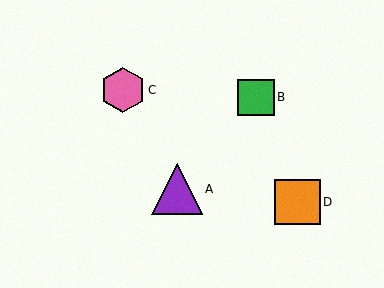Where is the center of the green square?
The center of the green square is at (256, 98).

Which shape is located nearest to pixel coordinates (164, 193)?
The purple triangle (labeled A) at (177, 189) is nearest to that location.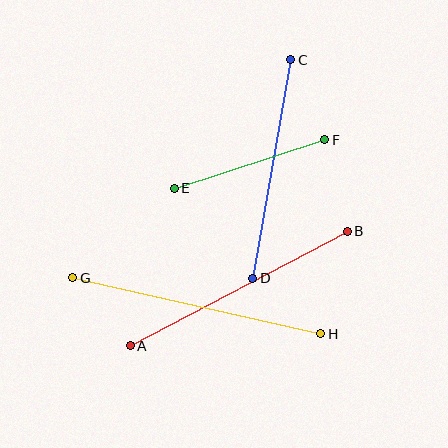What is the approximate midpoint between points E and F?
The midpoint is at approximately (249, 164) pixels.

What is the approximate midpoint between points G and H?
The midpoint is at approximately (197, 306) pixels.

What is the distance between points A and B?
The distance is approximately 246 pixels.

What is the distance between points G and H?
The distance is approximately 254 pixels.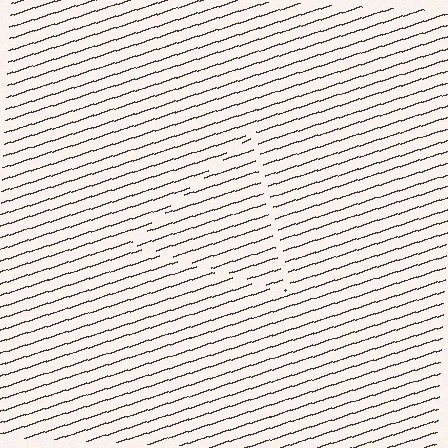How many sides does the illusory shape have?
3 sides — the line-ends trace a triangle.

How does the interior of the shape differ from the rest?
The interior of the shape contains the same grating, shifted by half a period — the contour is defined by the phase discontinuity where line-ends from the inner and outer gratings abut.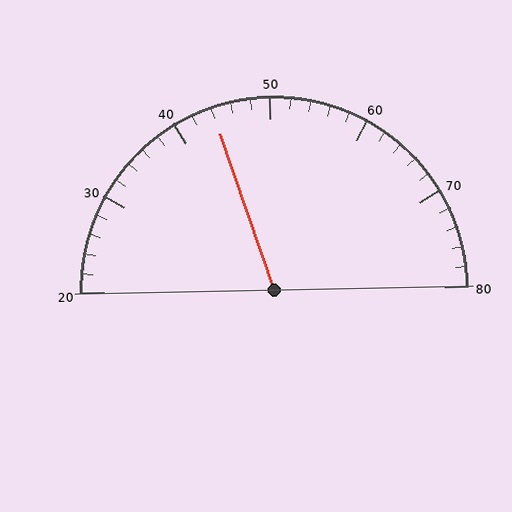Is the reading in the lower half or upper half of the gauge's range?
The reading is in the lower half of the range (20 to 80).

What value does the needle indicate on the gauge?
The needle indicates approximately 44.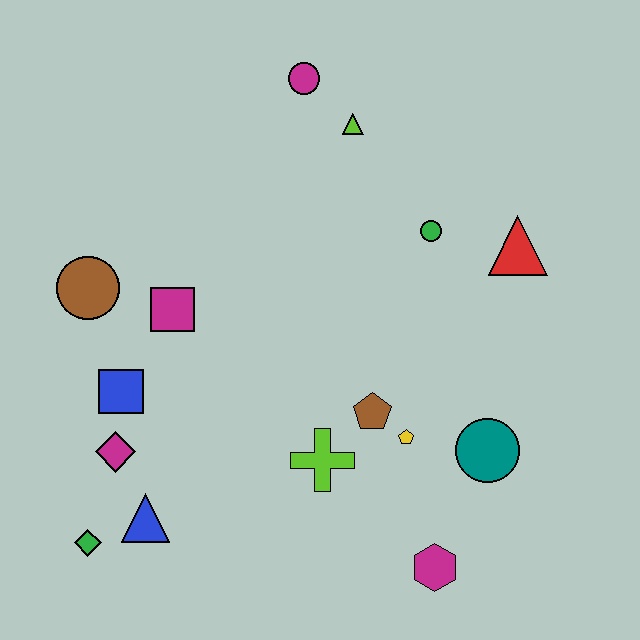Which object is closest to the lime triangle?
The magenta circle is closest to the lime triangle.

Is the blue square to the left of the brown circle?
No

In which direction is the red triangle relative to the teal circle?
The red triangle is above the teal circle.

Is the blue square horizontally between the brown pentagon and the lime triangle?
No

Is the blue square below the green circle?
Yes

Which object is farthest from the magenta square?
The magenta hexagon is farthest from the magenta square.